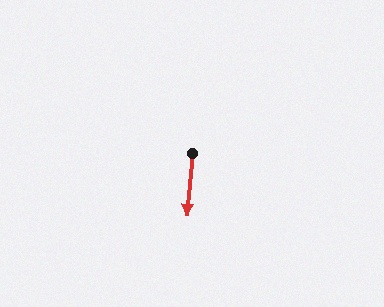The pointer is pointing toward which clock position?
Roughly 6 o'clock.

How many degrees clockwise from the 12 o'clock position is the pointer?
Approximately 185 degrees.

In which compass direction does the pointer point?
South.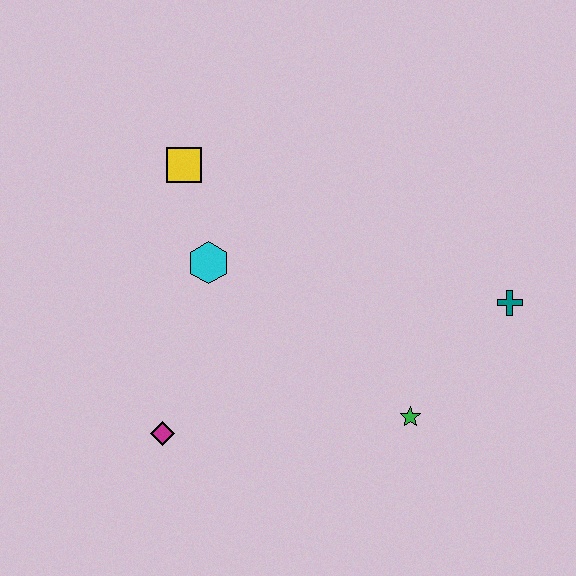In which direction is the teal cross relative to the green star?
The teal cross is above the green star.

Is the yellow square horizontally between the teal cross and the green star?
No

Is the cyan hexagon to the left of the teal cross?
Yes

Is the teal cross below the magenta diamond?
No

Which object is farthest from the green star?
The yellow square is farthest from the green star.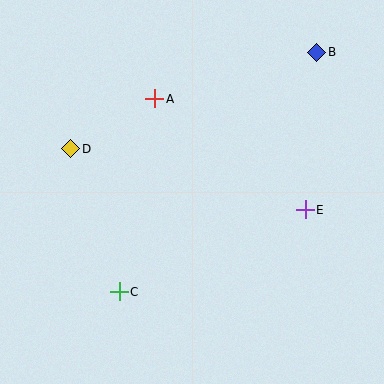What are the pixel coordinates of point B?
Point B is at (317, 52).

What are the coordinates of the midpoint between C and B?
The midpoint between C and B is at (218, 172).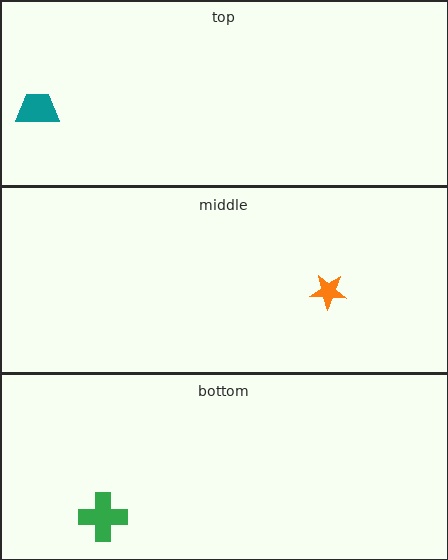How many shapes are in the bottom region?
1.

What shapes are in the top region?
The teal trapezoid.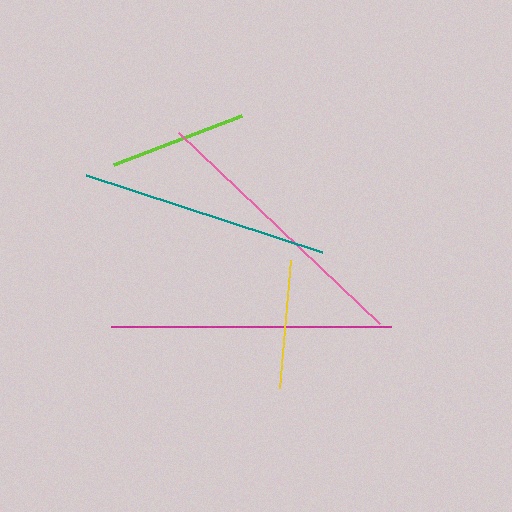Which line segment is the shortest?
The yellow line is the shortest at approximately 129 pixels.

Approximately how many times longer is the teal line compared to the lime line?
The teal line is approximately 1.8 times the length of the lime line.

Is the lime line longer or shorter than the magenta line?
The magenta line is longer than the lime line.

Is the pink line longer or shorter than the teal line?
The pink line is longer than the teal line.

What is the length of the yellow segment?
The yellow segment is approximately 129 pixels long.